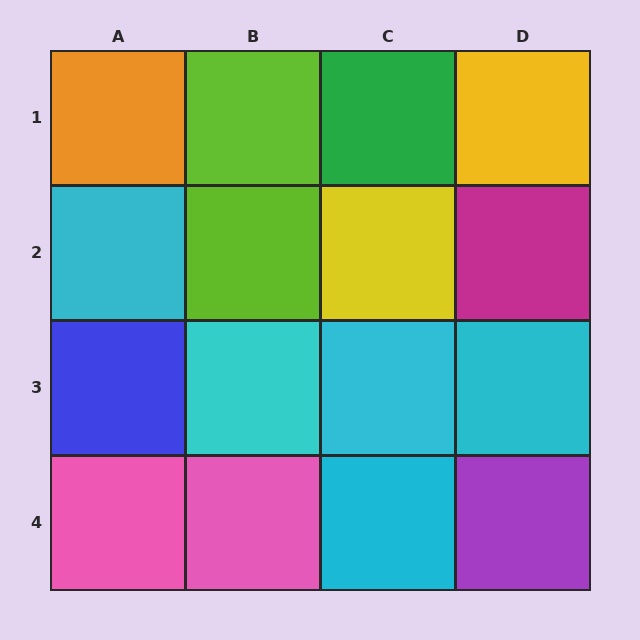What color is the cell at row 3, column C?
Cyan.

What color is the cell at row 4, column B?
Pink.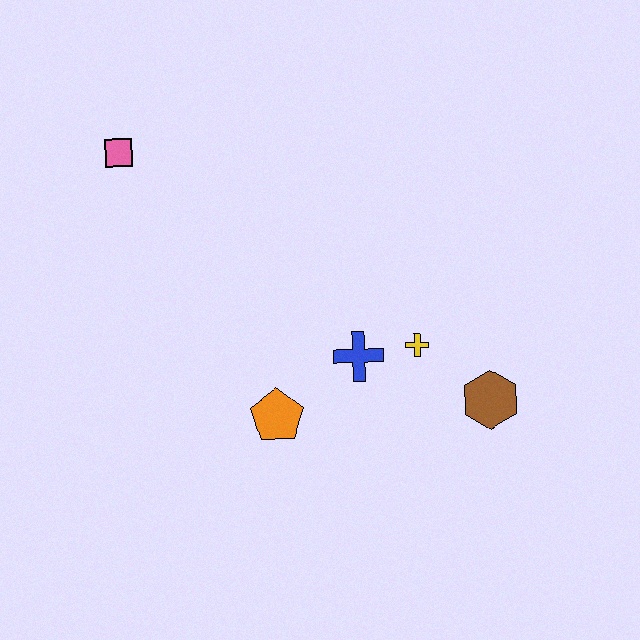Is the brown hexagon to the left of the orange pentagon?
No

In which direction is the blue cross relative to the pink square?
The blue cross is to the right of the pink square.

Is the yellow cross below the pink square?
Yes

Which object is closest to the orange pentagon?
The blue cross is closest to the orange pentagon.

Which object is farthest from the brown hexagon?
The pink square is farthest from the brown hexagon.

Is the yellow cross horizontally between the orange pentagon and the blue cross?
No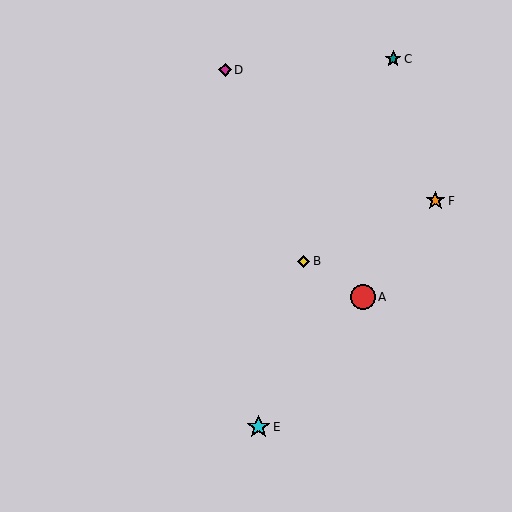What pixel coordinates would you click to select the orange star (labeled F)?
Click at (435, 201) to select the orange star F.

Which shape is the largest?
The red circle (labeled A) is the largest.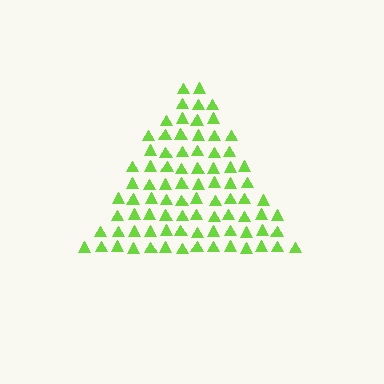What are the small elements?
The small elements are triangles.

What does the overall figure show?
The overall figure shows a triangle.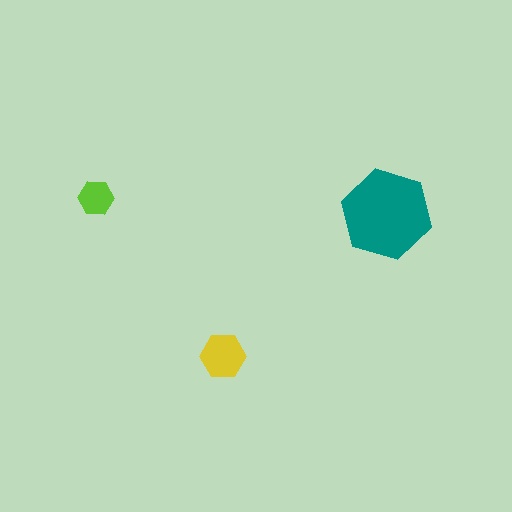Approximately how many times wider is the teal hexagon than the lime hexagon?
About 2.5 times wider.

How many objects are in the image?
There are 3 objects in the image.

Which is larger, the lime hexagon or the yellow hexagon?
The yellow one.